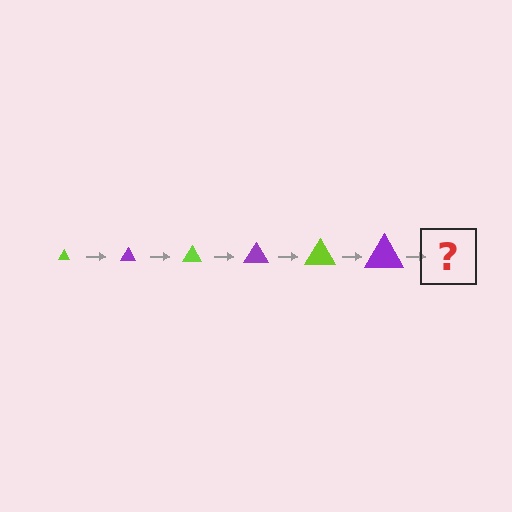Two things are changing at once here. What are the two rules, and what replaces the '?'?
The two rules are that the triangle grows larger each step and the color cycles through lime and purple. The '?' should be a lime triangle, larger than the previous one.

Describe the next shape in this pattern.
It should be a lime triangle, larger than the previous one.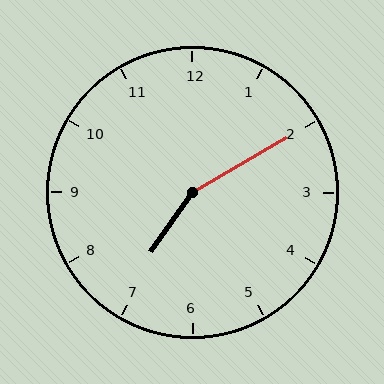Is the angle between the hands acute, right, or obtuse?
It is obtuse.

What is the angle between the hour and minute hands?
Approximately 155 degrees.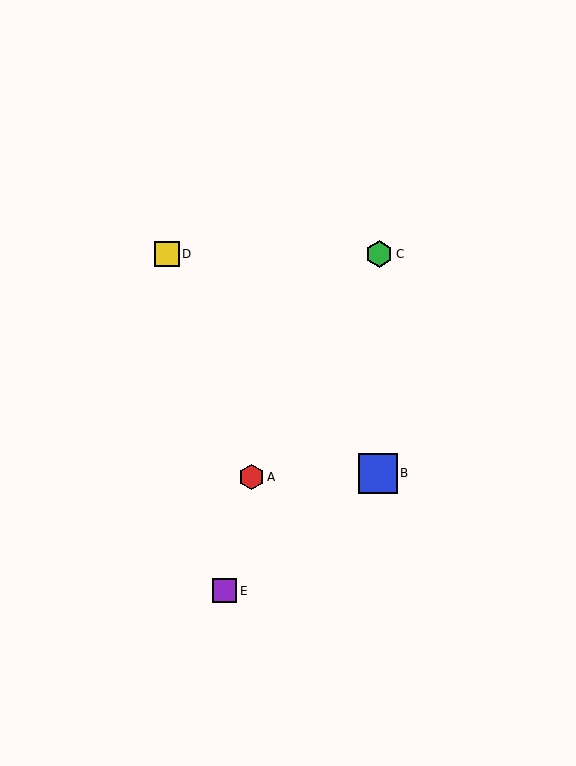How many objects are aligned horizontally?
2 objects (C, D) are aligned horizontally.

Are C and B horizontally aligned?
No, C is at y≈254 and B is at y≈473.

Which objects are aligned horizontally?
Objects C, D are aligned horizontally.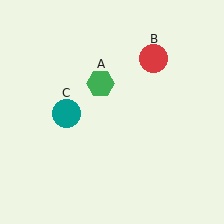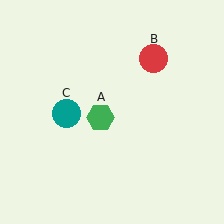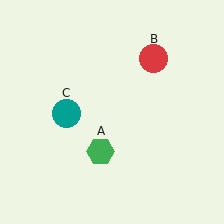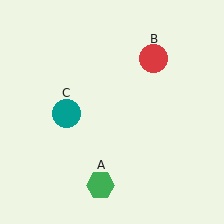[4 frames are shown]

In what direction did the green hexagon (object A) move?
The green hexagon (object A) moved down.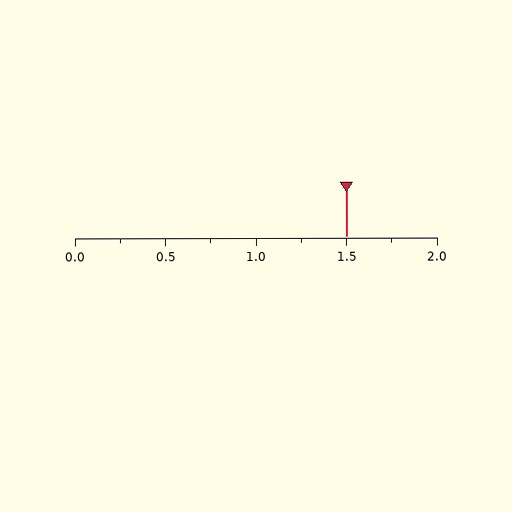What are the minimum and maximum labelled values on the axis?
The axis runs from 0.0 to 2.0.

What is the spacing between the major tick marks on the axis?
The major ticks are spaced 0.5 apart.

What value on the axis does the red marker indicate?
The marker indicates approximately 1.5.